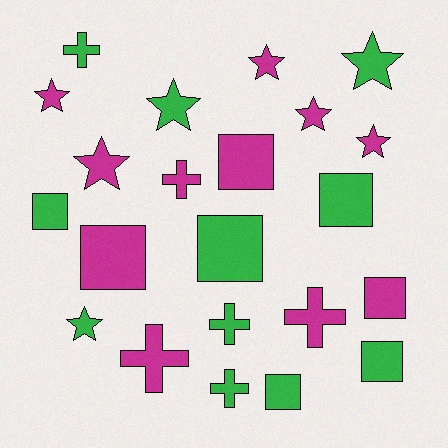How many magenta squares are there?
There are 3 magenta squares.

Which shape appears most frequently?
Star, with 8 objects.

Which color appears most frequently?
Magenta, with 11 objects.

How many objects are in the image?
There are 22 objects.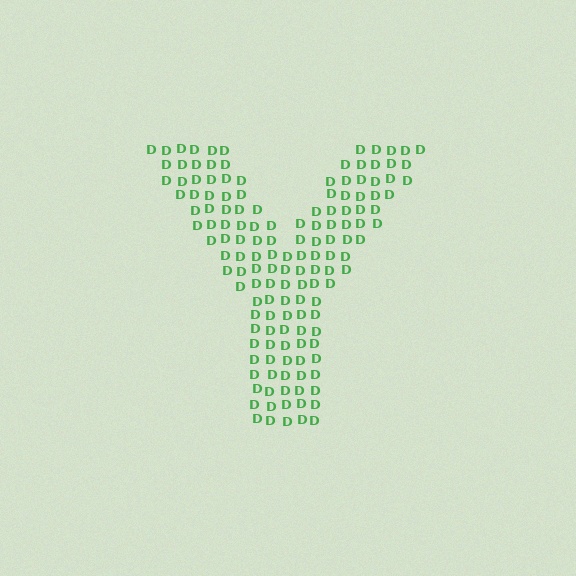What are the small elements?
The small elements are letter D's.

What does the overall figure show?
The overall figure shows the letter Y.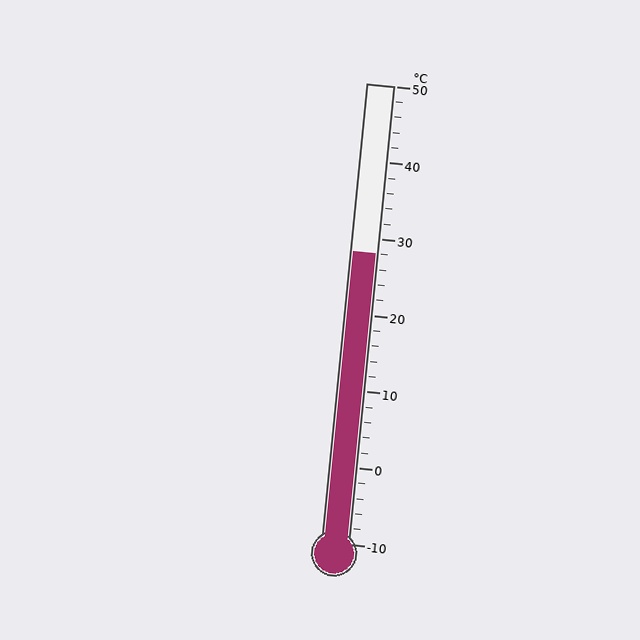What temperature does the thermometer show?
The thermometer shows approximately 28°C.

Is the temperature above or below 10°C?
The temperature is above 10°C.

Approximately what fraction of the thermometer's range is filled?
The thermometer is filled to approximately 65% of its range.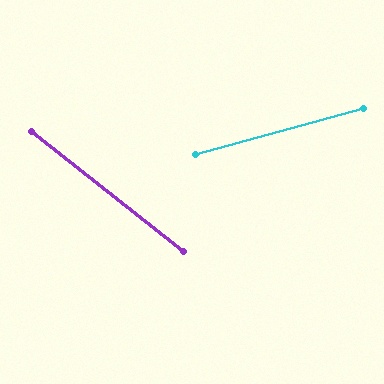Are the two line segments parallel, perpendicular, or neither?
Neither parallel nor perpendicular — they differ by about 54°.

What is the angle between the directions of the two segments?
Approximately 54 degrees.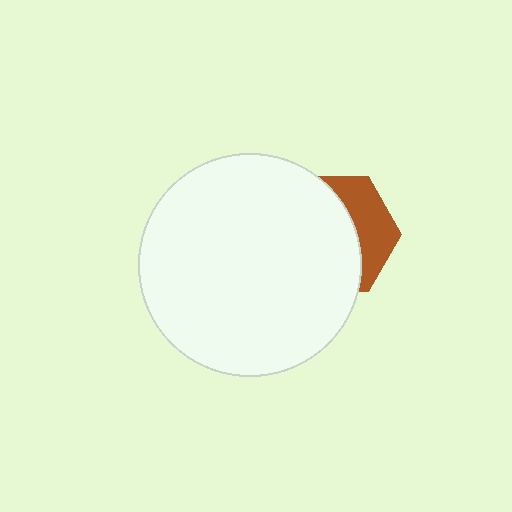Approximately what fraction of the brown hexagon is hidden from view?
Roughly 66% of the brown hexagon is hidden behind the white circle.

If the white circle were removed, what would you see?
You would see the complete brown hexagon.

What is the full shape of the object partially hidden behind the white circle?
The partially hidden object is a brown hexagon.